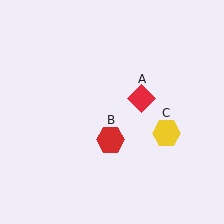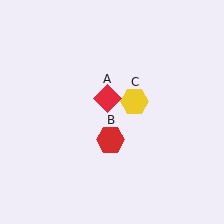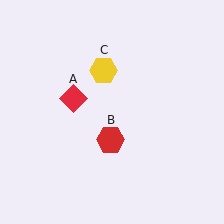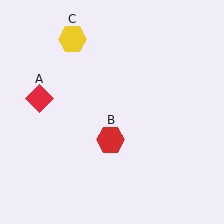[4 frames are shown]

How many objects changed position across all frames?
2 objects changed position: red diamond (object A), yellow hexagon (object C).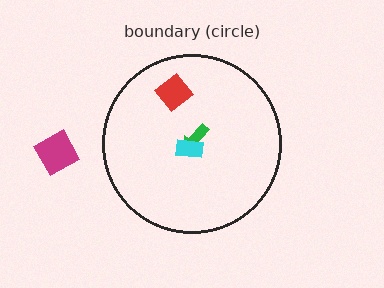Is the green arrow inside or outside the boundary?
Inside.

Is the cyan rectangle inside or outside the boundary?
Inside.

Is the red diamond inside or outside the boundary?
Inside.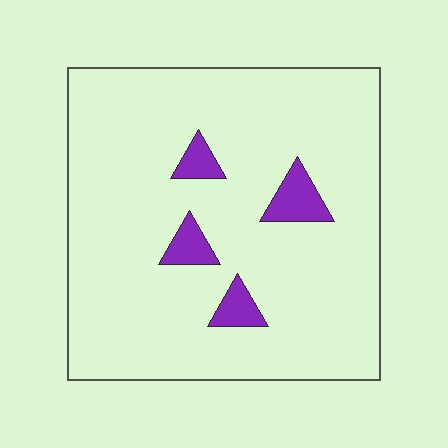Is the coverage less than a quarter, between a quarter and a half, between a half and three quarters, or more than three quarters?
Less than a quarter.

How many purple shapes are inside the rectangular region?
4.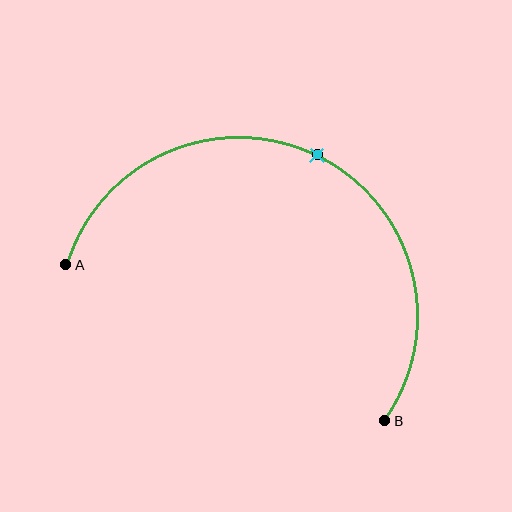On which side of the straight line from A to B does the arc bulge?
The arc bulges above the straight line connecting A and B.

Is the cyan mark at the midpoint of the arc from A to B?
Yes. The cyan mark lies on the arc at equal arc-length from both A and B — it is the arc midpoint.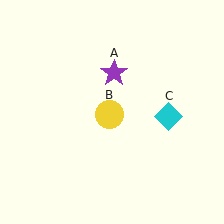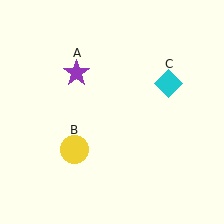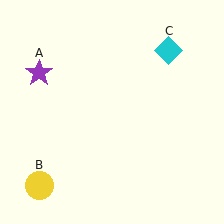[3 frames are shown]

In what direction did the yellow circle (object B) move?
The yellow circle (object B) moved down and to the left.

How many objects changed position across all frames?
3 objects changed position: purple star (object A), yellow circle (object B), cyan diamond (object C).